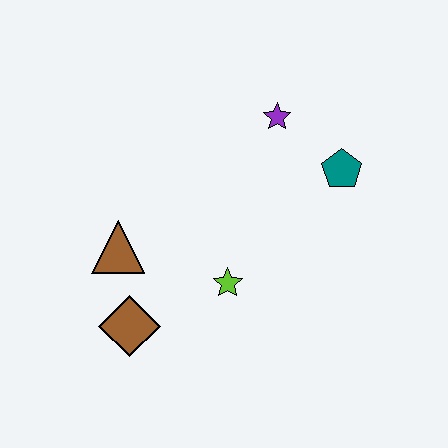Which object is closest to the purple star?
The teal pentagon is closest to the purple star.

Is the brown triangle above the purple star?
No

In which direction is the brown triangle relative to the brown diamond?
The brown triangle is above the brown diamond.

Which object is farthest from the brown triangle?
The teal pentagon is farthest from the brown triangle.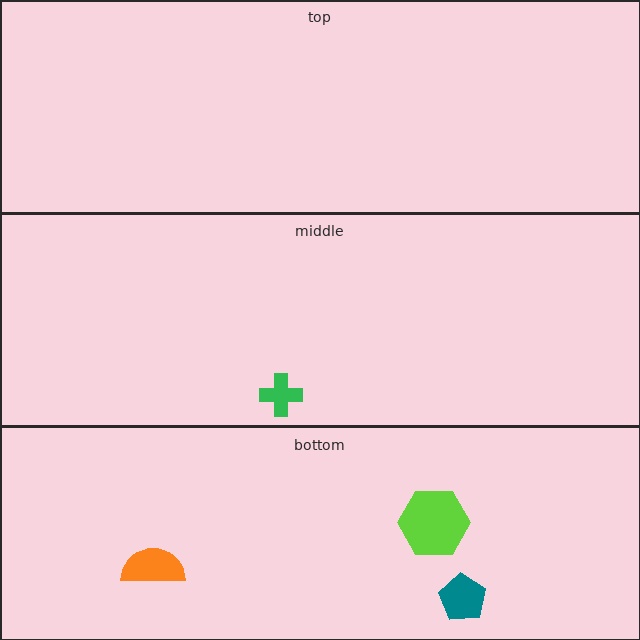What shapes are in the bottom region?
The orange semicircle, the lime hexagon, the teal pentagon.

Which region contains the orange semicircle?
The bottom region.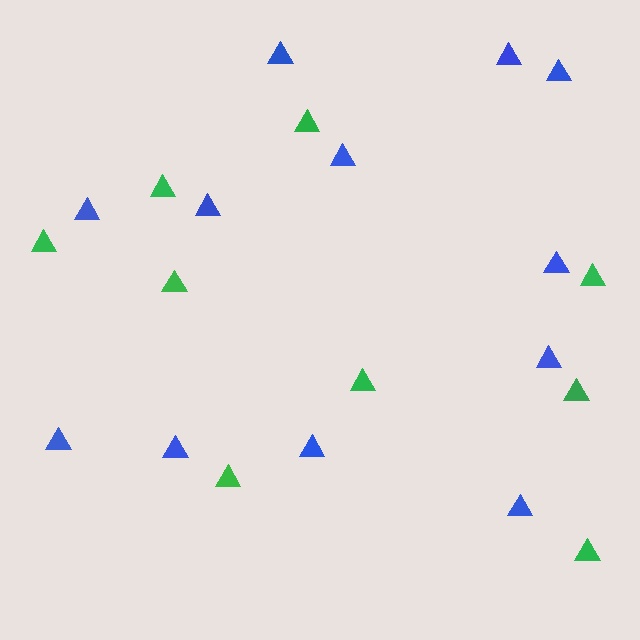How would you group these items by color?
There are 2 groups: one group of blue triangles (12) and one group of green triangles (9).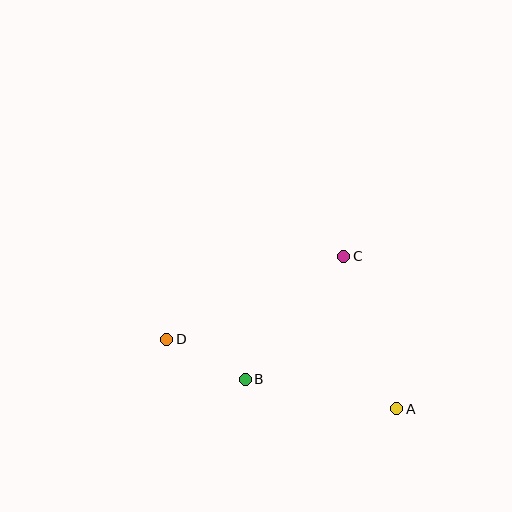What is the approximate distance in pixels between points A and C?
The distance between A and C is approximately 162 pixels.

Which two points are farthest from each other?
Points A and D are farthest from each other.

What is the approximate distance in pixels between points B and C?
The distance between B and C is approximately 157 pixels.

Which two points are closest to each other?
Points B and D are closest to each other.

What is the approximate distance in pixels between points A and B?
The distance between A and B is approximately 155 pixels.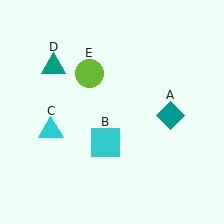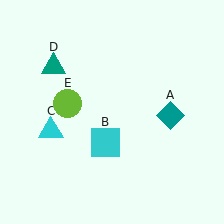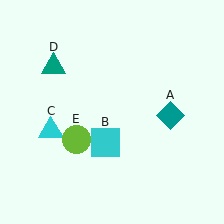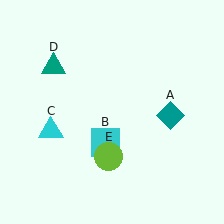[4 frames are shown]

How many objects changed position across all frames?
1 object changed position: lime circle (object E).